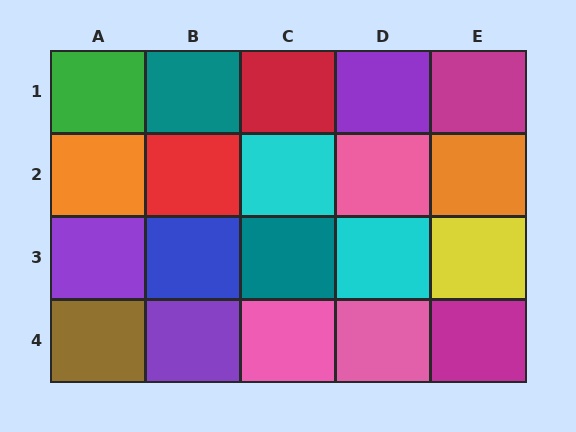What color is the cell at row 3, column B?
Blue.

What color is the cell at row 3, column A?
Purple.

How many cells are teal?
2 cells are teal.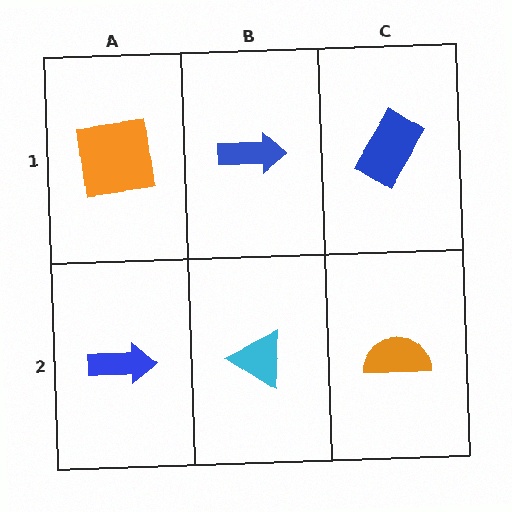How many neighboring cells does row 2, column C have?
2.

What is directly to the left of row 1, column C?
A blue arrow.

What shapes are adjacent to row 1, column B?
A cyan triangle (row 2, column B), an orange square (row 1, column A), a blue rectangle (row 1, column C).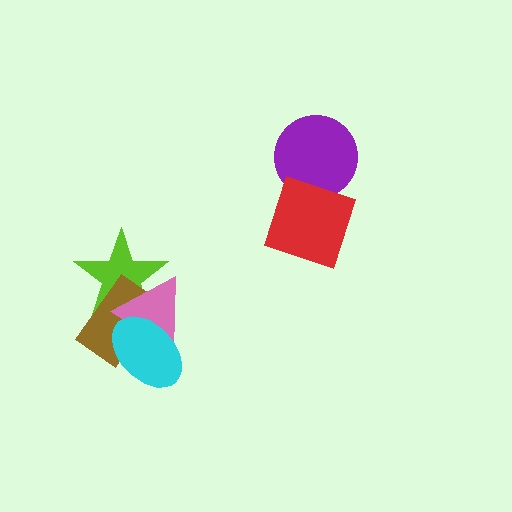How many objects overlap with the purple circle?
1 object overlaps with the purple circle.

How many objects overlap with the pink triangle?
3 objects overlap with the pink triangle.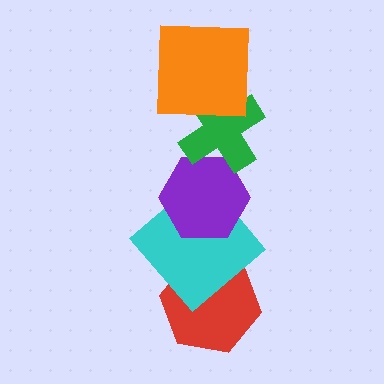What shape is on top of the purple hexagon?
The green cross is on top of the purple hexagon.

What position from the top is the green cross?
The green cross is 2nd from the top.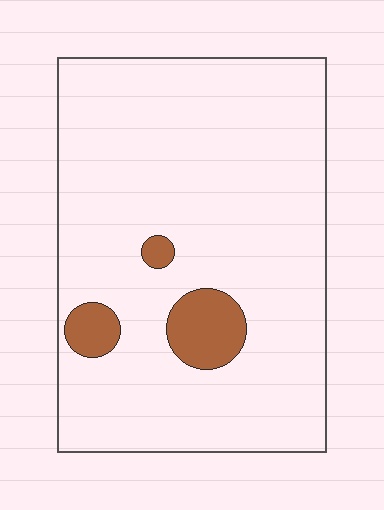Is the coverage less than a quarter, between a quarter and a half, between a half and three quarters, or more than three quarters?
Less than a quarter.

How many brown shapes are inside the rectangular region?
3.